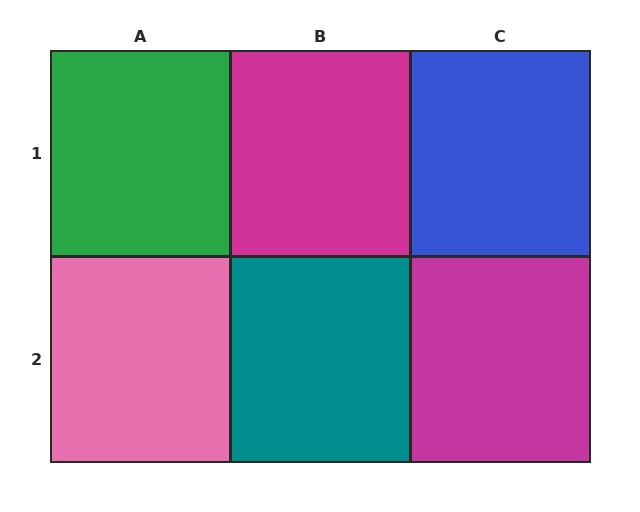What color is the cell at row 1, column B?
Magenta.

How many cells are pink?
1 cell is pink.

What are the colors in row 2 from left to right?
Pink, teal, magenta.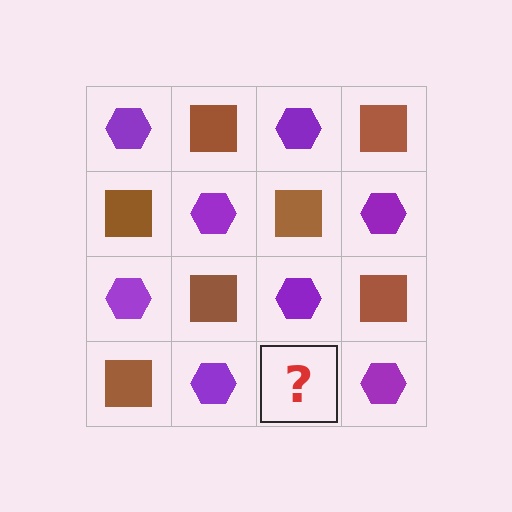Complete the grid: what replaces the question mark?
The question mark should be replaced with a brown square.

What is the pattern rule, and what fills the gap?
The rule is that it alternates purple hexagon and brown square in a checkerboard pattern. The gap should be filled with a brown square.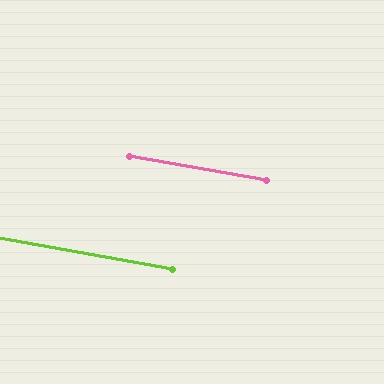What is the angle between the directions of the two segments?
Approximately 1 degree.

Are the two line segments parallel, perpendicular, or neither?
Parallel — their directions differ by only 0.7°.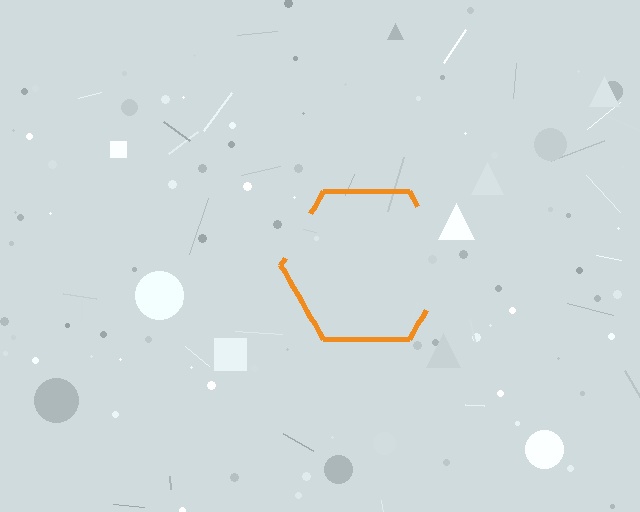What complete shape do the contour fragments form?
The contour fragments form a hexagon.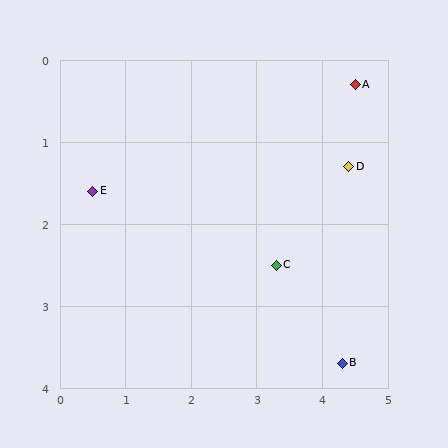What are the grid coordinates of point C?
Point C is at approximately (3.3, 2.5).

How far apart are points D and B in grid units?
Points D and B are about 2.4 grid units apart.